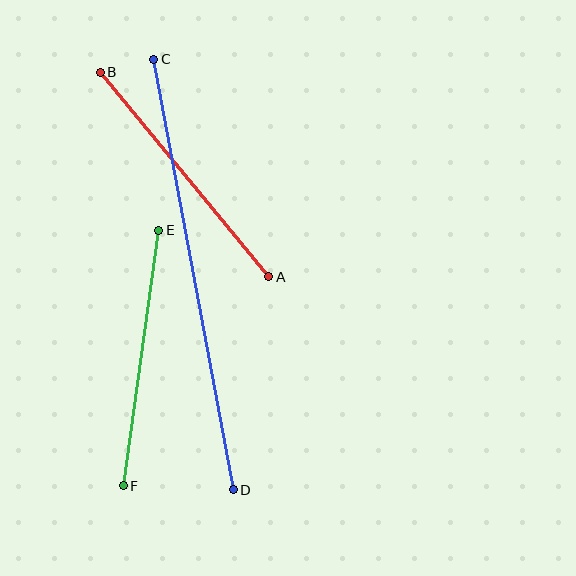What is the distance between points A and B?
The distance is approximately 265 pixels.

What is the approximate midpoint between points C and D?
The midpoint is at approximately (193, 274) pixels.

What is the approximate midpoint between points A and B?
The midpoint is at approximately (185, 174) pixels.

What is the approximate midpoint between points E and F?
The midpoint is at approximately (141, 358) pixels.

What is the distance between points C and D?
The distance is approximately 438 pixels.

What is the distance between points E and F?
The distance is approximately 258 pixels.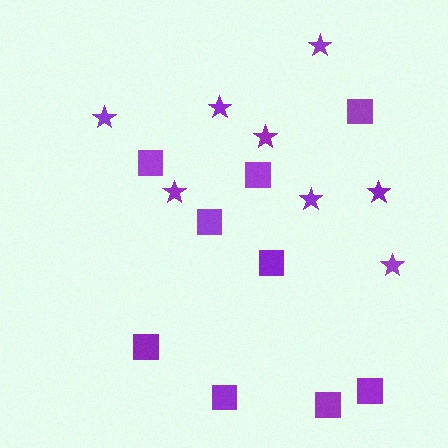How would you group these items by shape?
There are 2 groups: one group of stars (8) and one group of squares (9).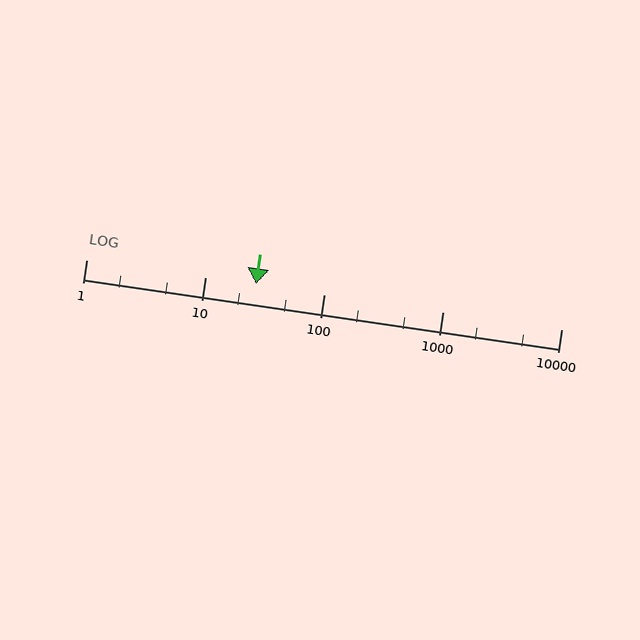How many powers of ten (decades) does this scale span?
The scale spans 4 decades, from 1 to 10000.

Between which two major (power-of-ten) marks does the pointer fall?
The pointer is between 10 and 100.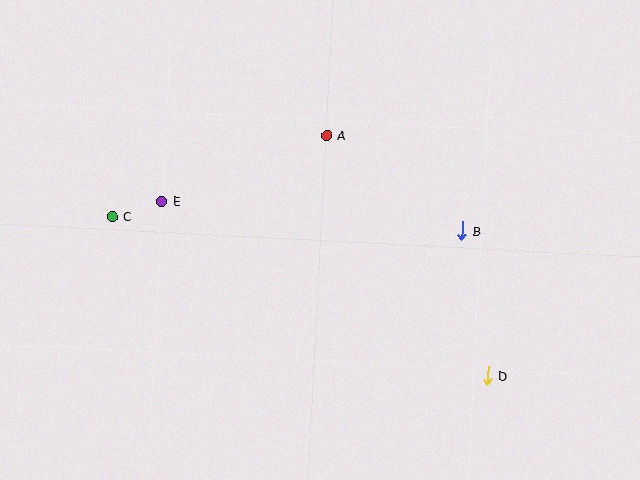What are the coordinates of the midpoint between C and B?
The midpoint between C and B is at (287, 224).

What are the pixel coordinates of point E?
Point E is at (162, 201).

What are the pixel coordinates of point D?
Point D is at (487, 376).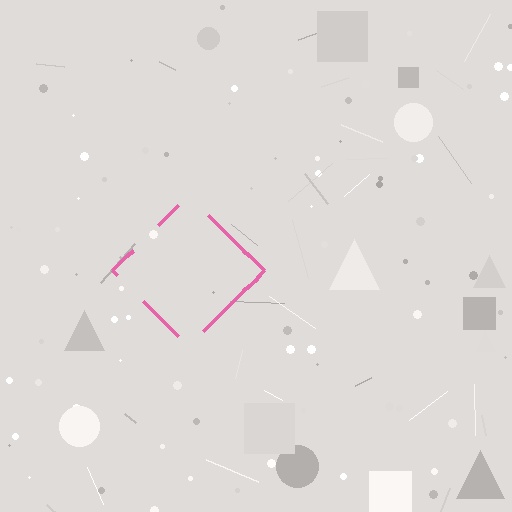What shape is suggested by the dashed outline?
The dashed outline suggests a diamond.